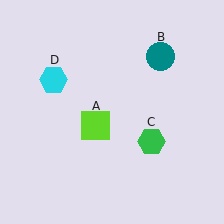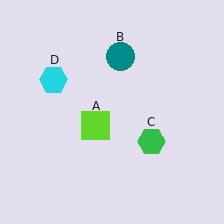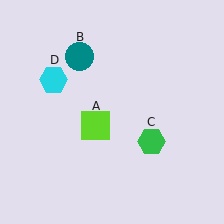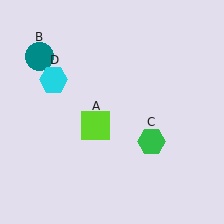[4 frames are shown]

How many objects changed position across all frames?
1 object changed position: teal circle (object B).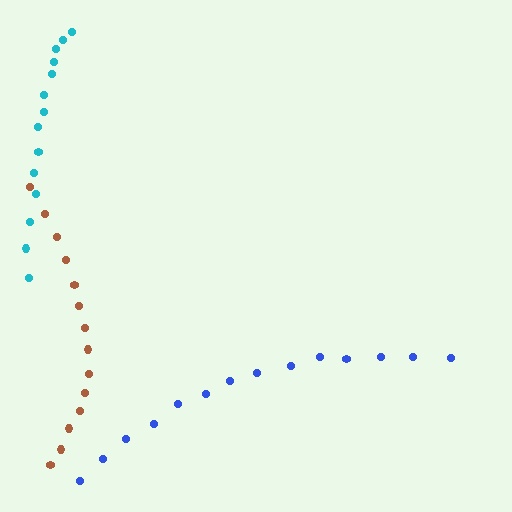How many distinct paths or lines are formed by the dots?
There are 3 distinct paths.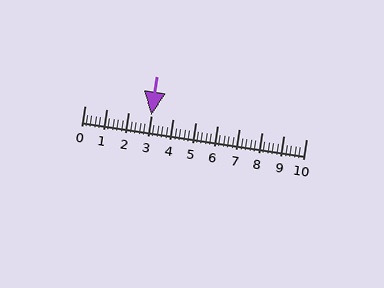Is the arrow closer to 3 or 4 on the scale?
The arrow is closer to 3.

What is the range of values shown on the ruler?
The ruler shows values from 0 to 10.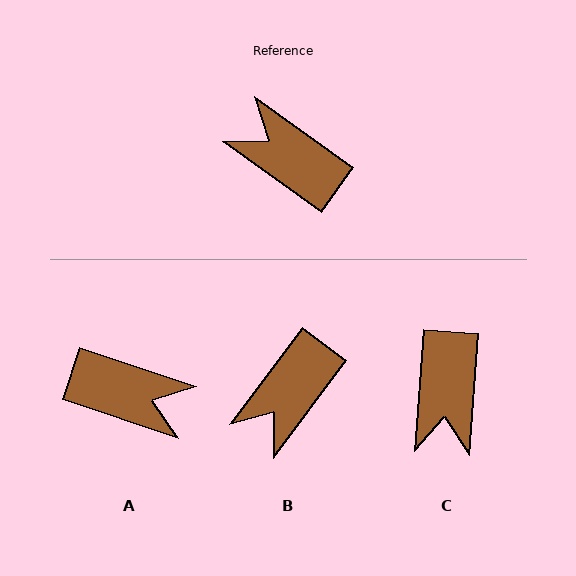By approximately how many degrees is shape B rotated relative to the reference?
Approximately 88 degrees counter-clockwise.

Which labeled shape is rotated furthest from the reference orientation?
A, about 163 degrees away.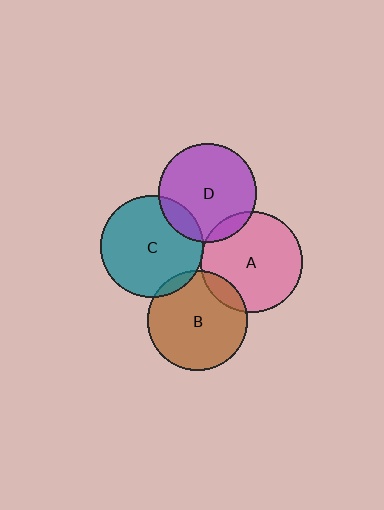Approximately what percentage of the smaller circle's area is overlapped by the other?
Approximately 5%.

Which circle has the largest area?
Circle C (teal).